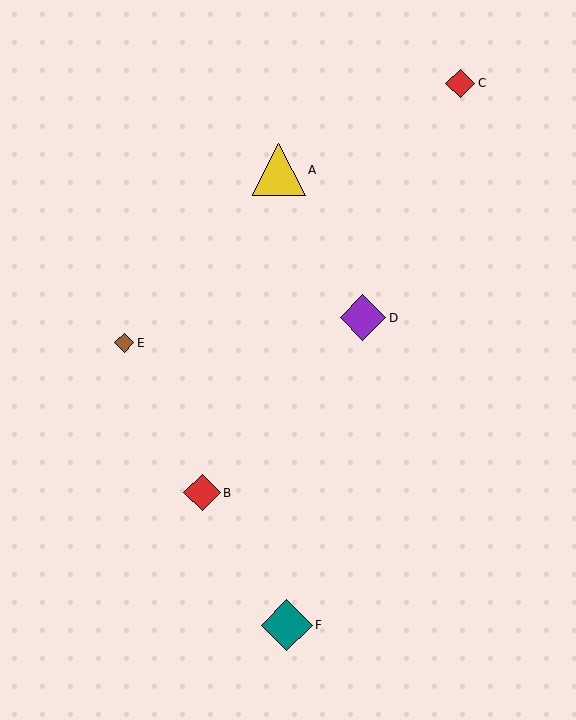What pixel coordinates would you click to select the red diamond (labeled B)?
Click at (202, 493) to select the red diamond B.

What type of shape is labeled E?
Shape E is a brown diamond.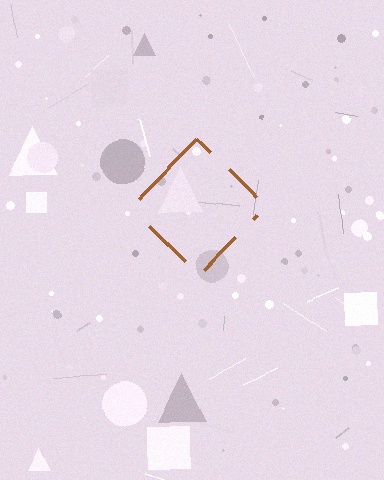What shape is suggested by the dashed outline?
The dashed outline suggests a diamond.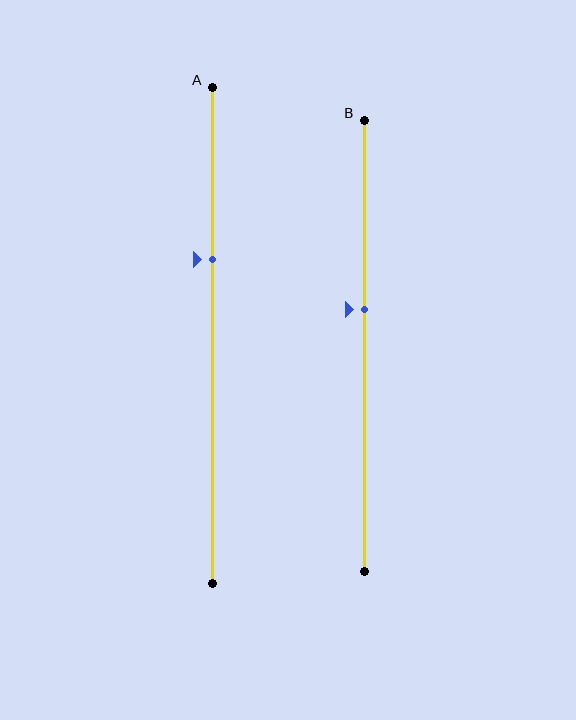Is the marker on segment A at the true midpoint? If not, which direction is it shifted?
No, the marker on segment A is shifted upward by about 15% of the segment length.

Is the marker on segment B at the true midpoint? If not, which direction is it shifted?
No, the marker on segment B is shifted upward by about 8% of the segment length.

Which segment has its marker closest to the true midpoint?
Segment B has its marker closest to the true midpoint.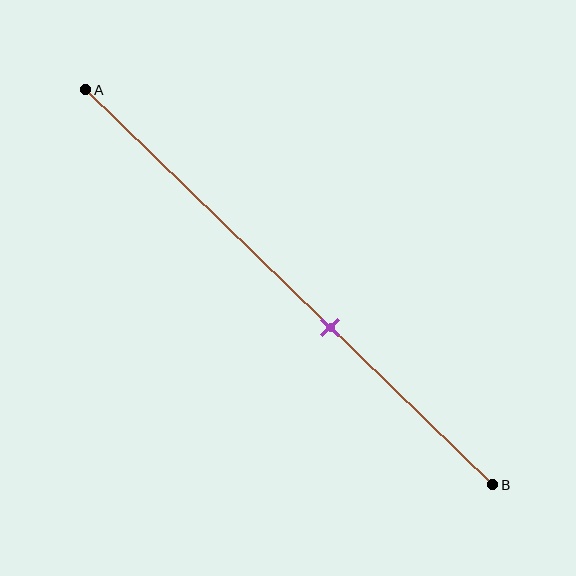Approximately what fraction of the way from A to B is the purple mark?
The purple mark is approximately 60% of the way from A to B.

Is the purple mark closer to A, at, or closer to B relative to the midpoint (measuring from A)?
The purple mark is closer to point B than the midpoint of segment AB.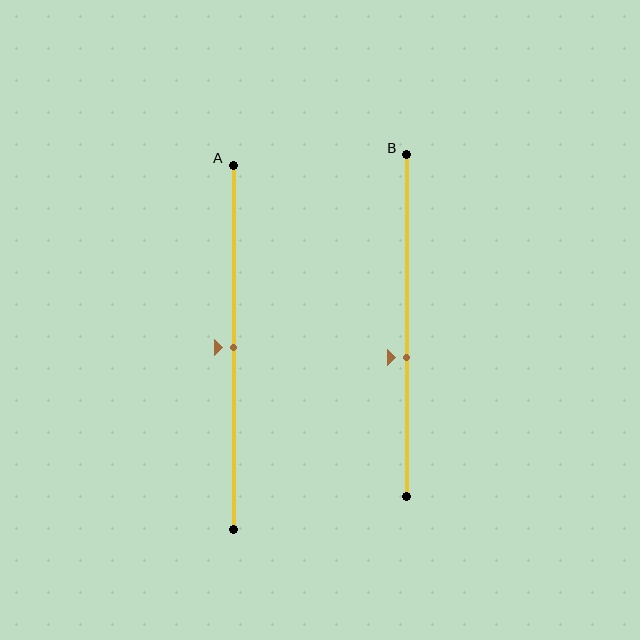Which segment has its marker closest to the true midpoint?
Segment A has its marker closest to the true midpoint.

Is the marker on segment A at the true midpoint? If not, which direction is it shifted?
Yes, the marker on segment A is at the true midpoint.